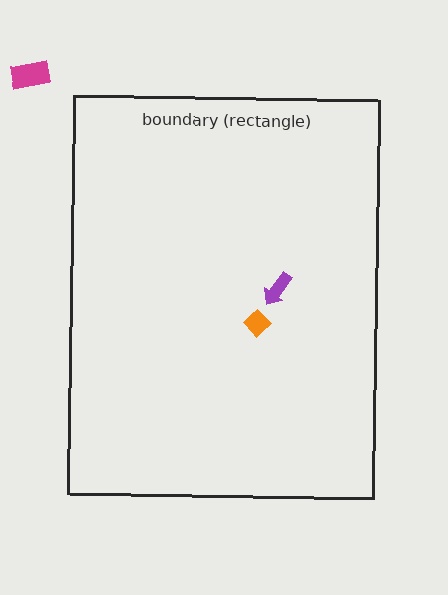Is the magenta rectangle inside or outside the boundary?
Outside.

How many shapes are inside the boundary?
2 inside, 1 outside.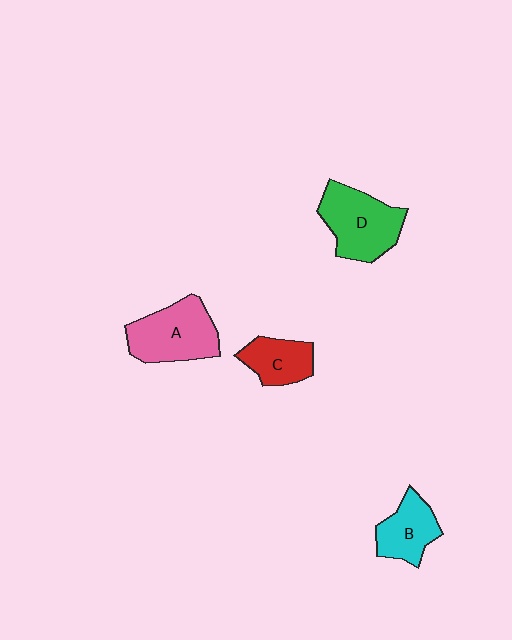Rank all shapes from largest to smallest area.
From largest to smallest: D (green), A (pink), B (cyan), C (red).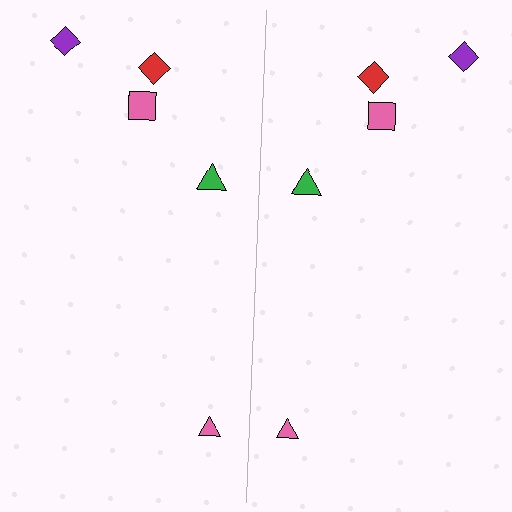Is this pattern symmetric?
Yes, this pattern has bilateral (reflection) symmetry.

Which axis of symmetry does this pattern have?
The pattern has a vertical axis of symmetry running through the center of the image.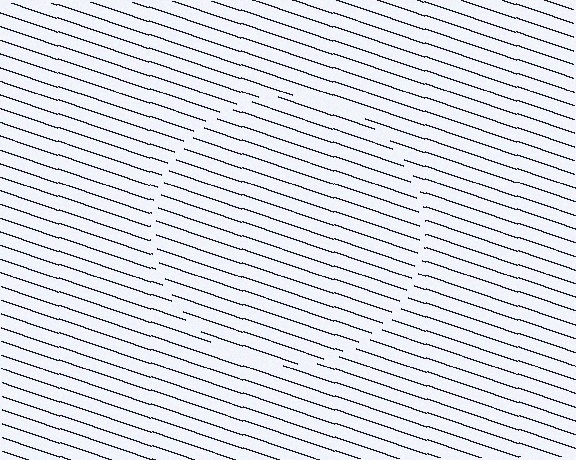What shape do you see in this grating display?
An illusory circle. The interior of the shape contains the same grating, shifted by half a period — the contour is defined by the phase discontinuity where line-ends from the inner and outer gratings abut.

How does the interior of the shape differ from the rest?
The interior of the shape contains the same grating, shifted by half a period — the contour is defined by the phase discontinuity where line-ends from the inner and outer gratings abut.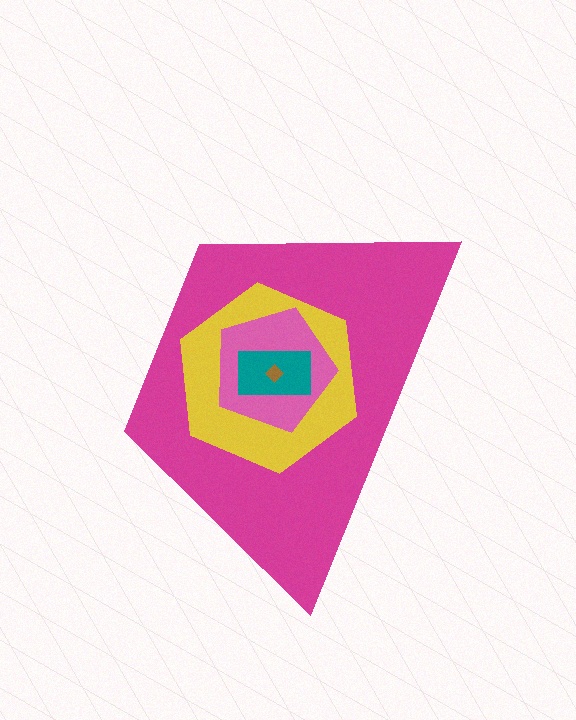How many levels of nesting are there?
5.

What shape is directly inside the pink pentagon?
The teal rectangle.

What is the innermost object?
The brown diamond.